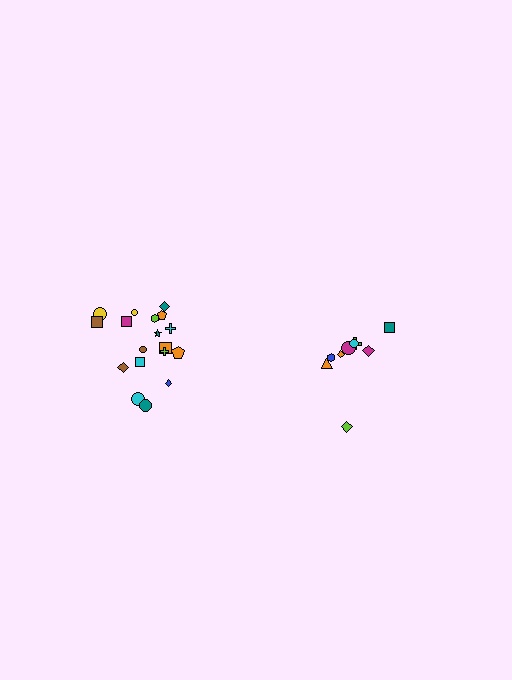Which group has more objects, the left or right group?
The left group.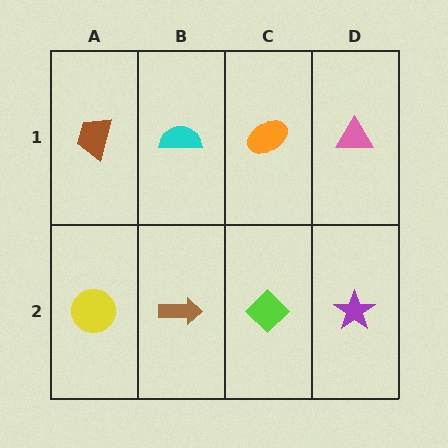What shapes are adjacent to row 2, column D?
A pink triangle (row 1, column D), a lime diamond (row 2, column C).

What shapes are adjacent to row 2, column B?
A cyan semicircle (row 1, column B), a yellow circle (row 2, column A), a lime diamond (row 2, column C).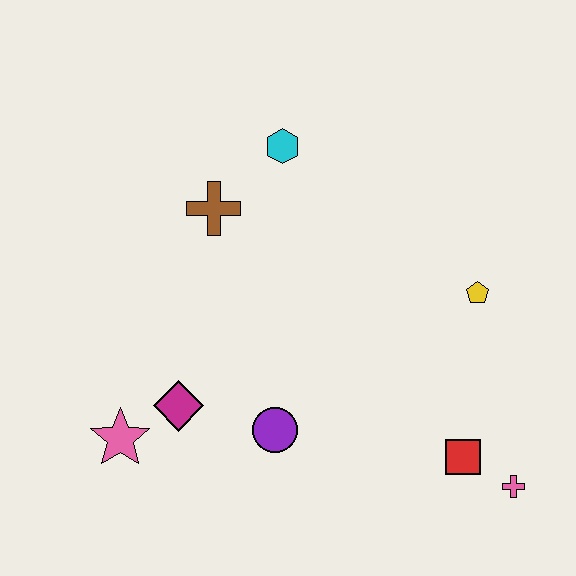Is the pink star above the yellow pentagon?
No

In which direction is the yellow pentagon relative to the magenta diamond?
The yellow pentagon is to the right of the magenta diamond.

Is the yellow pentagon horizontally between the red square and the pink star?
No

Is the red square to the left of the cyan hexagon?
No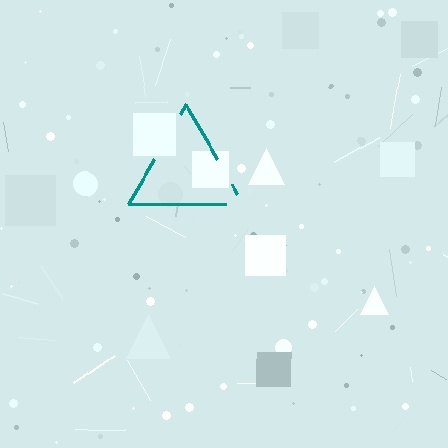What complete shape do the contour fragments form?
The contour fragments form a triangle.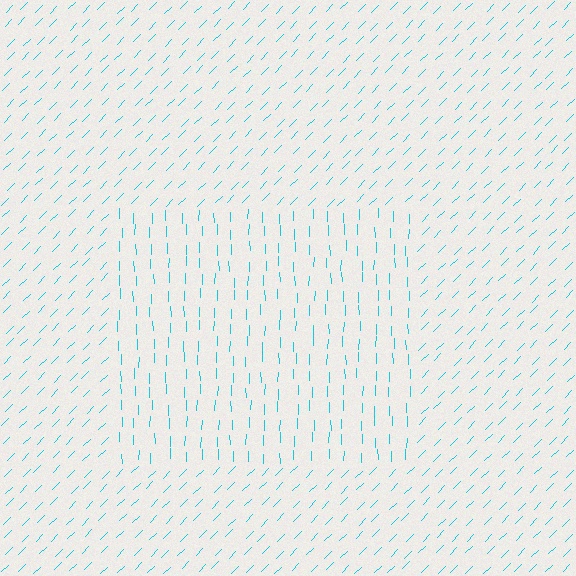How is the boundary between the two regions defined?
The boundary is defined purely by a change in line orientation (approximately 45 degrees difference). All lines are the same color and thickness.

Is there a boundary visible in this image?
Yes, there is a texture boundary formed by a change in line orientation.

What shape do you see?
I see a rectangle.